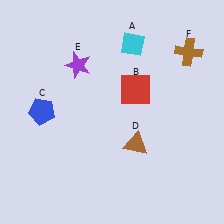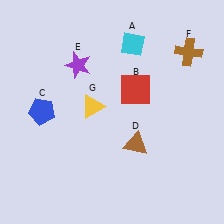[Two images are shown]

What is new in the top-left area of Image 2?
A yellow triangle (G) was added in the top-left area of Image 2.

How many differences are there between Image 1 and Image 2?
There is 1 difference between the two images.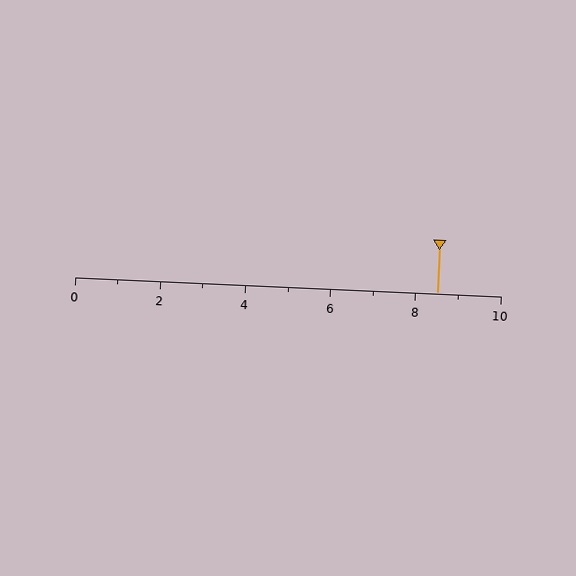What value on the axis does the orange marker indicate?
The marker indicates approximately 8.5.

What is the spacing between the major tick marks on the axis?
The major ticks are spaced 2 apart.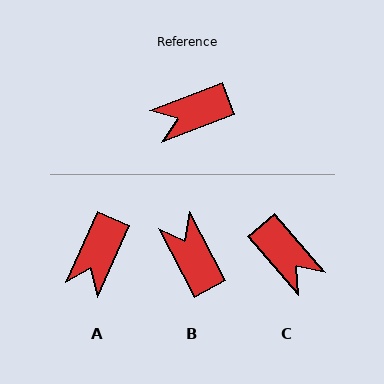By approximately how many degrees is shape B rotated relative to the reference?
Approximately 83 degrees clockwise.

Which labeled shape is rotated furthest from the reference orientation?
C, about 110 degrees away.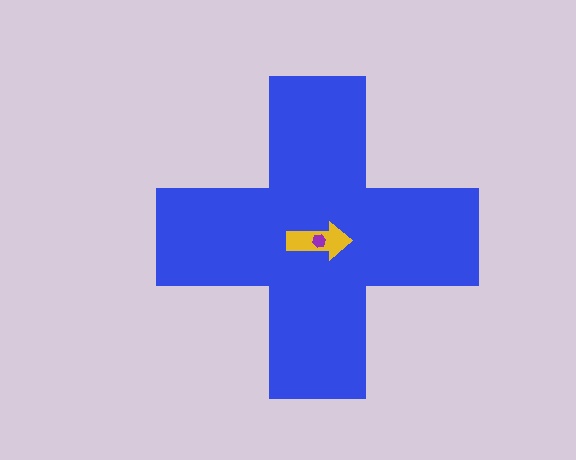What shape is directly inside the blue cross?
The yellow arrow.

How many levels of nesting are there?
3.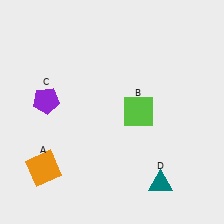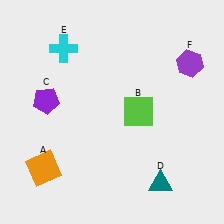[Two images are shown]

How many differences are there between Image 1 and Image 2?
There are 2 differences between the two images.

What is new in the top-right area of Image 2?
A purple hexagon (F) was added in the top-right area of Image 2.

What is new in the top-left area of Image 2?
A cyan cross (E) was added in the top-left area of Image 2.